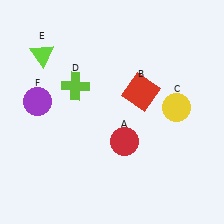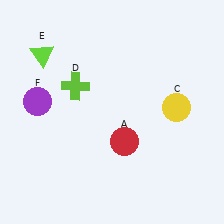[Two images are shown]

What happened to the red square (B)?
The red square (B) was removed in Image 2. It was in the top-right area of Image 1.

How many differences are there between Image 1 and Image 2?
There is 1 difference between the two images.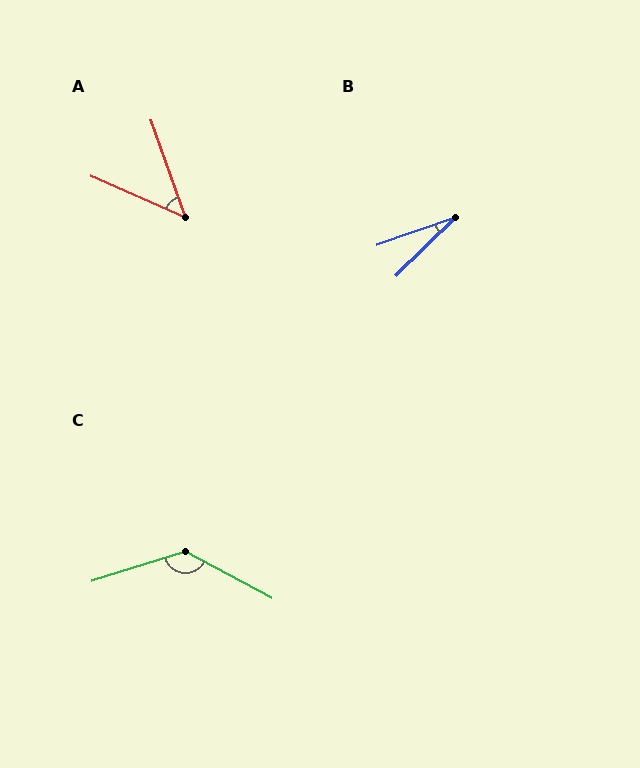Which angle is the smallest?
B, at approximately 26 degrees.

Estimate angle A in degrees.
Approximately 47 degrees.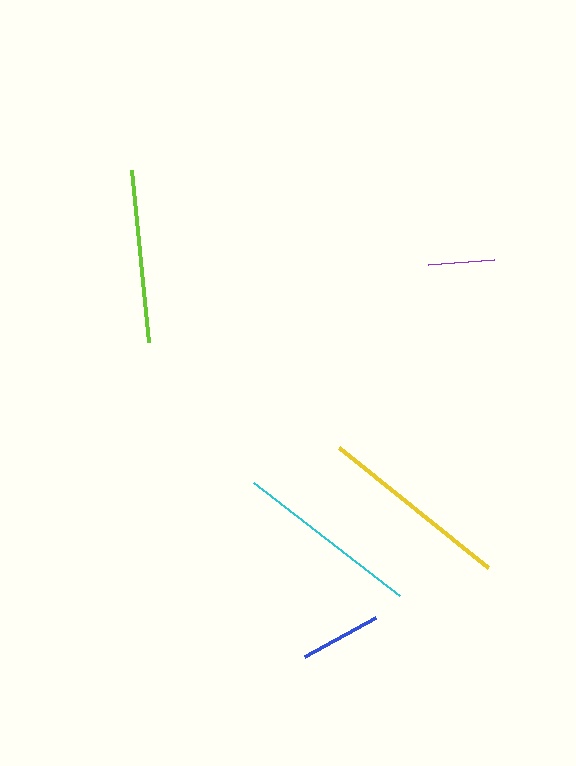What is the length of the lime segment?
The lime segment is approximately 172 pixels long.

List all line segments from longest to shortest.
From longest to shortest: yellow, cyan, lime, blue, purple.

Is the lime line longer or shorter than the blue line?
The lime line is longer than the blue line.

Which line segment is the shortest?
The purple line is the shortest at approximately 67 pixels.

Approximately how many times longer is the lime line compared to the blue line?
The lime line is approximately 2.2 times the length of the blue line.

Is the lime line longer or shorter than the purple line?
The lime line is longer than the purple line.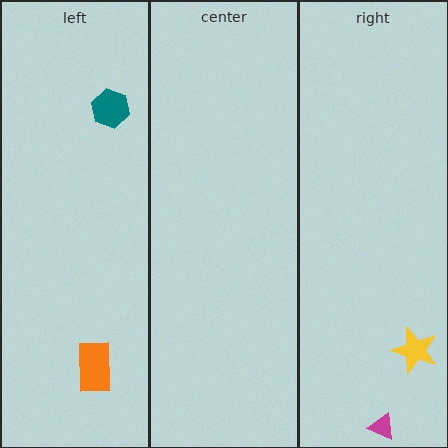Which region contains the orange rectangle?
The left region.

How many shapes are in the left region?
2.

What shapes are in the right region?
The yellow star, the magenta triangle.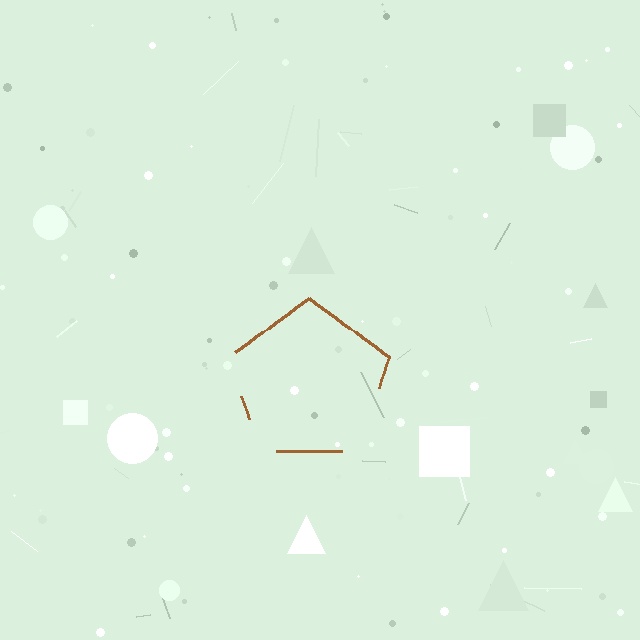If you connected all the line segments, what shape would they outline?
They would outline a pentagon.